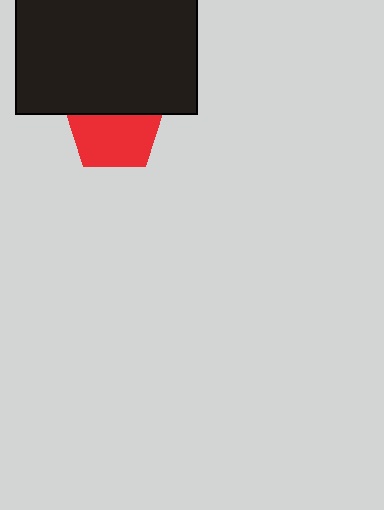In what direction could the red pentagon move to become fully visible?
The red pentagon could move down. That would shift it out from behind the black rectangle entirely.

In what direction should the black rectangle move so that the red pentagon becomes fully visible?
The black rectangle should move up. That is the shortest direction to clear the overlap and leave the red pentagon fully visible.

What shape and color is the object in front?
The object in front is a black rectangle.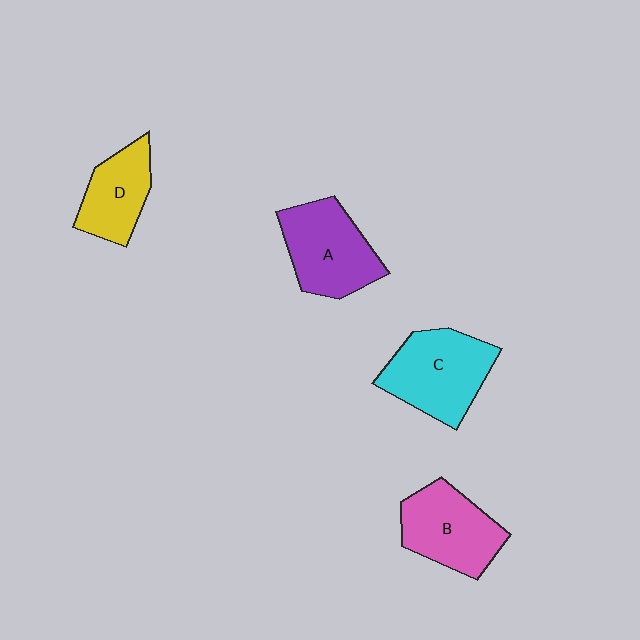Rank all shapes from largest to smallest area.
From largest to smallest: C (cyan), A (purple), B (pink), D (yellow).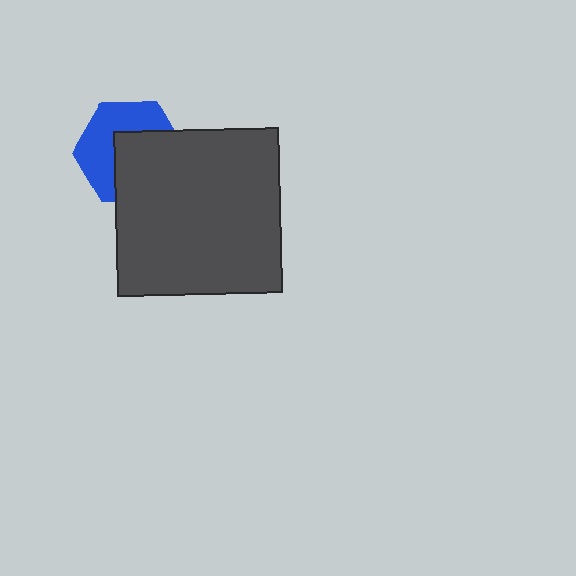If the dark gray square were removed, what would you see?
You would see the complete blue hexagon.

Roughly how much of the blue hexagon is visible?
About half of it is visible (roughly 50%).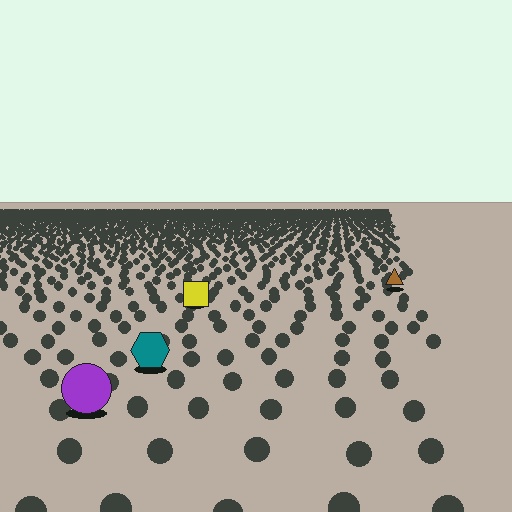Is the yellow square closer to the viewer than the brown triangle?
Yes. The yellow square is closer — you can tell from the texture gradient: the ground texture is coarser near it.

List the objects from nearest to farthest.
From nearest to farthest: the purple circle, the teal hexagon, the yellow square, the brown triangle.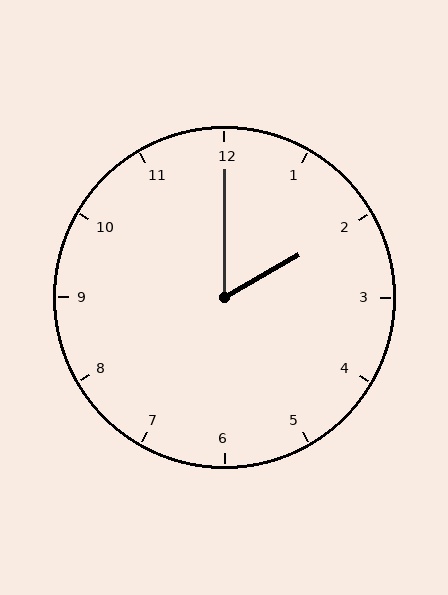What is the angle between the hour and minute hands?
Approximately 60 degrees.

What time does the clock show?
2:00.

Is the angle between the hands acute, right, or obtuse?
It is acute.